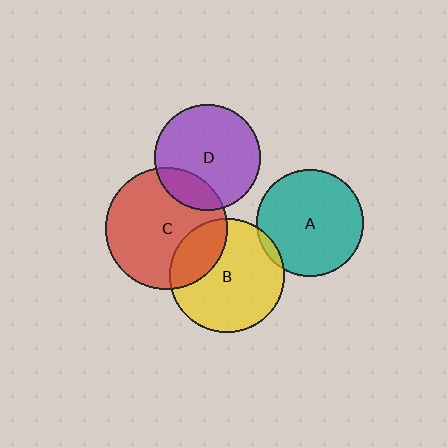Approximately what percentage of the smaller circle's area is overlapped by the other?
Approximately 20%.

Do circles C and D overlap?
Yes.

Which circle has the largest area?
Circle C (red).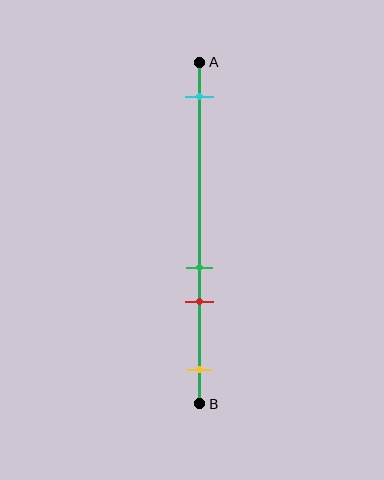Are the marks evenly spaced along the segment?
No, the marks are not evenly spaced.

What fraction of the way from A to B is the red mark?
The red mark is approximately 70% (0.7) of the way from A to B.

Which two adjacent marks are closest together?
The green and red marks are the closest adjacent pair.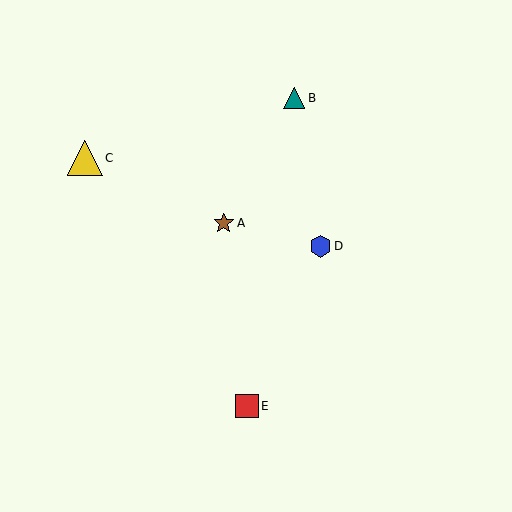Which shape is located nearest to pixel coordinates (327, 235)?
The blue hexagon (labeled D) at (321, 246) is nearest to that location.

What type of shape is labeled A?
Shape A is a brown star.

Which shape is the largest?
The yellow triangle (labeled C) is the largest.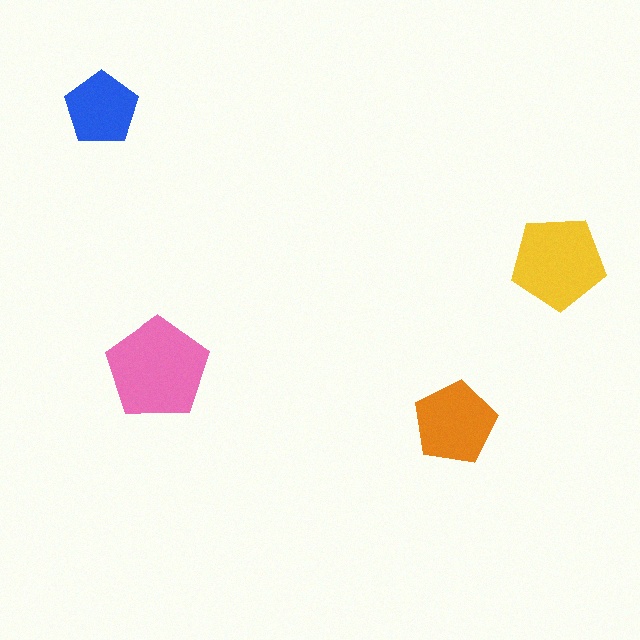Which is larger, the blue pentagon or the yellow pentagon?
The yellow one.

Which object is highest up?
The blue pentagon is topmost.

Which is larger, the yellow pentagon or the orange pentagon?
The yellow one.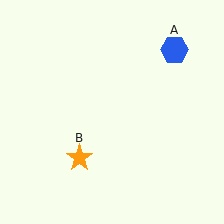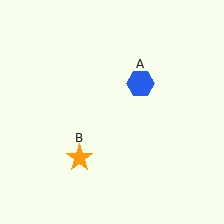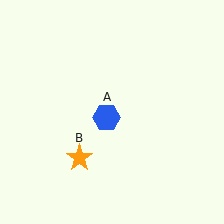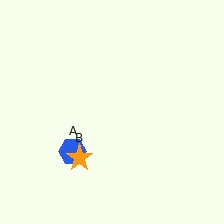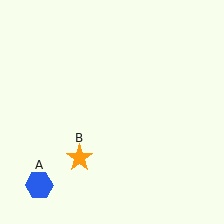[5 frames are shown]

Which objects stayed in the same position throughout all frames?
Orange star (object B) remained stationary.